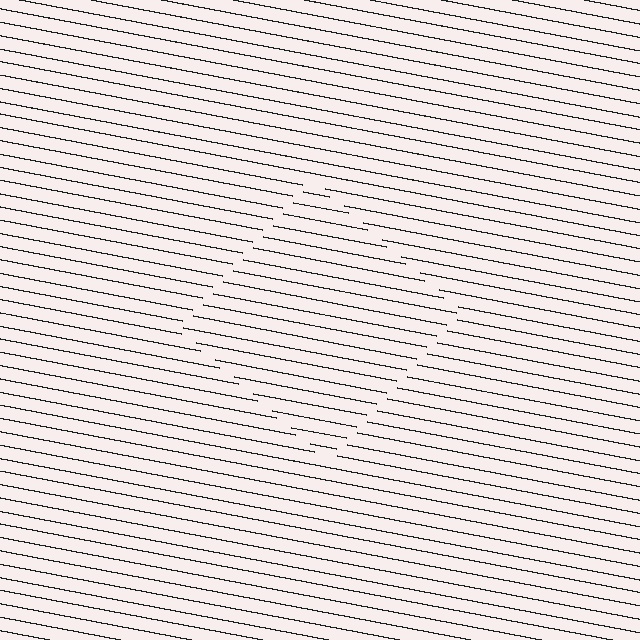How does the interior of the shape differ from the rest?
The interior of the shape contains the same grating, shifted by half a period — the contour is defined by the phase discontinuity where line-ends from the inner and outer gratings abut.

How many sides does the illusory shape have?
4 sides — the line-ends trace a square.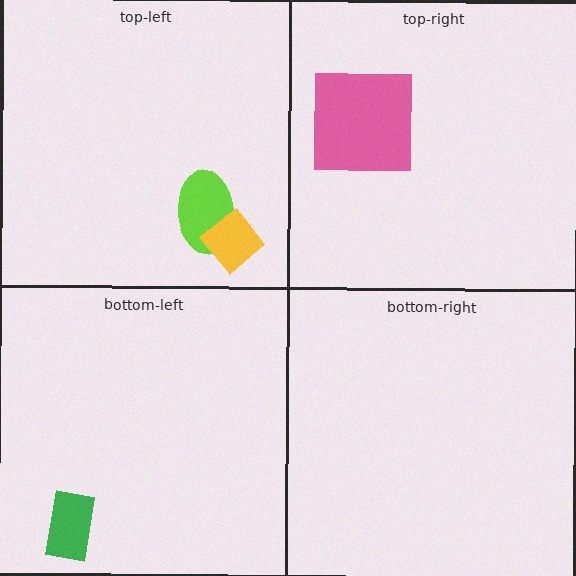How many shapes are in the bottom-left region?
1.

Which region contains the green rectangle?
The bottom-left region.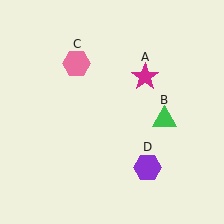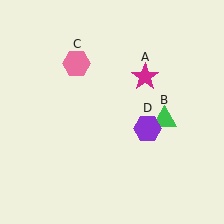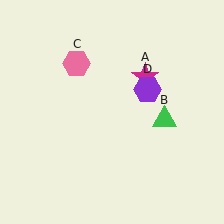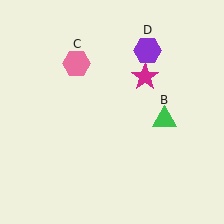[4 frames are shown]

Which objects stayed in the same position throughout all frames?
Magenta star (object A) and green triangle (object B) and pink hexagon (object C) remained stationary.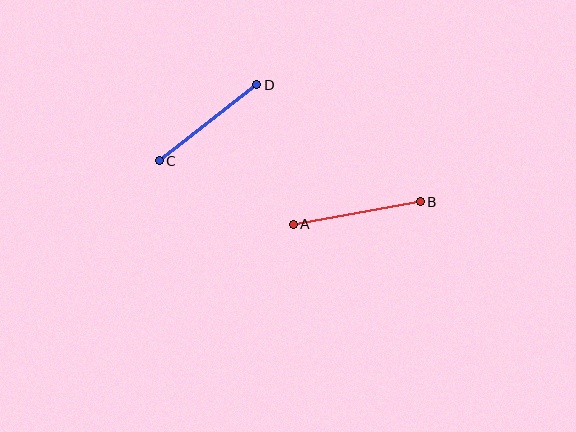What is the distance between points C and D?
The distance is approximately 124 pixels.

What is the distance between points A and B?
The distance is approximately 129 pixels.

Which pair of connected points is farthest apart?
Points A and B are farthest apart.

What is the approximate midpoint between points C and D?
The midpoint is at approximately (208, 123) pixels.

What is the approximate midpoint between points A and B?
The midpoint is at approximately (357, 213) pixels.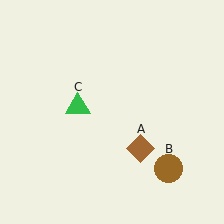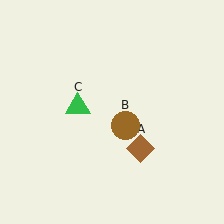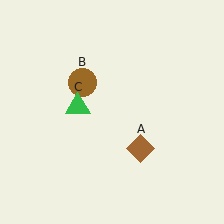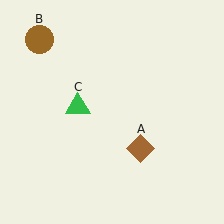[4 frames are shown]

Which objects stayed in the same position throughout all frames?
Brown diamond (object A) and green triangle (object C) remained stationary.